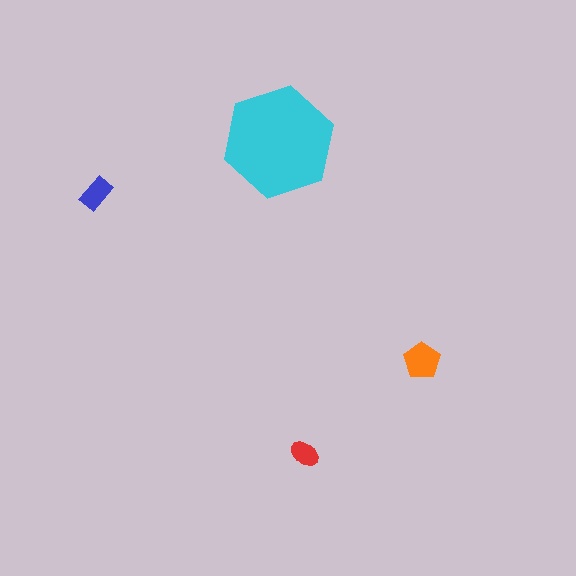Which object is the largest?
The cyan hexagon.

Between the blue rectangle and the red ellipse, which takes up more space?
The blue rectangle.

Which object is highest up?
The cyan hexagon is topmost.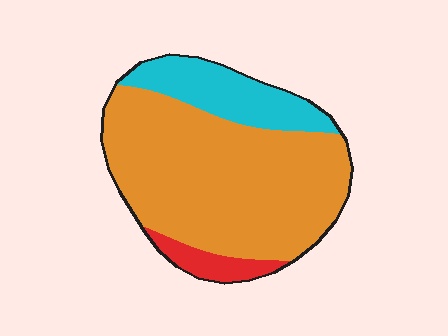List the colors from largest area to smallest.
From largest to smallest: orange, cyan, red.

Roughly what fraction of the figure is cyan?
Cyan takes up between a sixth and a third of the figure.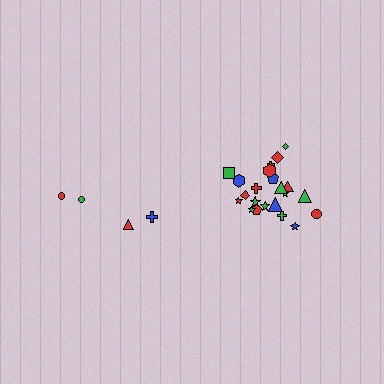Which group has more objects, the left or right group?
The right group.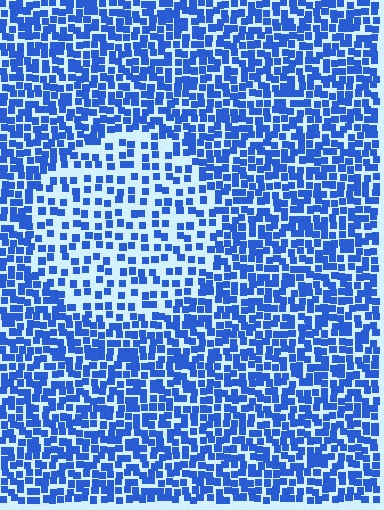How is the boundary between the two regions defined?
The boundary is defined by a change in element density (approximately 2.0x ratio). All elements are the same color, size, and shape.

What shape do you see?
I see a circle.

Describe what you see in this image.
The image contains small blue elements arranged at two different densities. A circle-shaped region is visible where the elements are less densely packed than the surrounding area.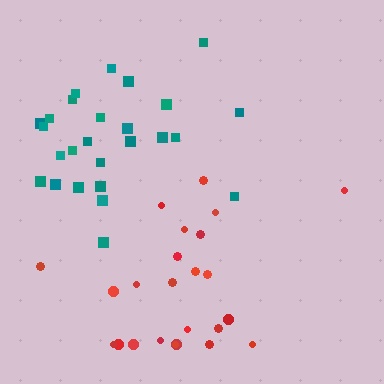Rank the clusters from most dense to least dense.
teal, red.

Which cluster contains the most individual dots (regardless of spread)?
Teal (26).